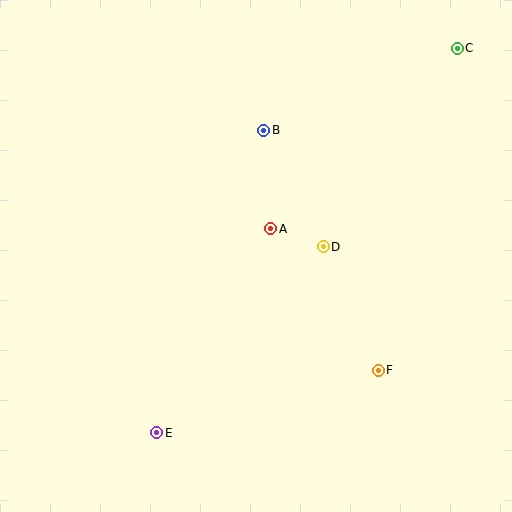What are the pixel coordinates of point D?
Point D is at (323, 247).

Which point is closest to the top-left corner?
Point B is closest to the top-left corner.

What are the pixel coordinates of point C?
Point C is at (457, 48).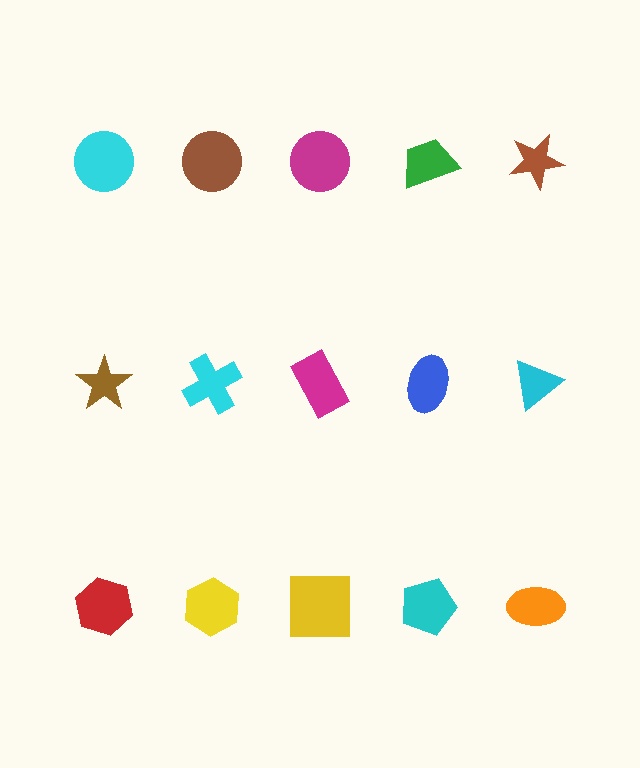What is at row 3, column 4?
A cyan pentagon.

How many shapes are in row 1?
5 shapes.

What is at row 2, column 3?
A magenta rectangle.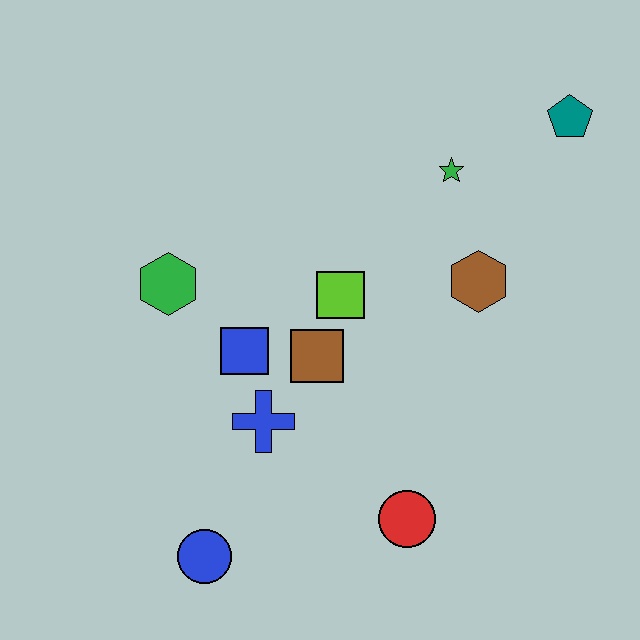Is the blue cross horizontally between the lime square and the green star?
No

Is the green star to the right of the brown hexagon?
No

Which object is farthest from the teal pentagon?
The blue circle is farthest from the teal pentagon.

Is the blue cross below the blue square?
Yes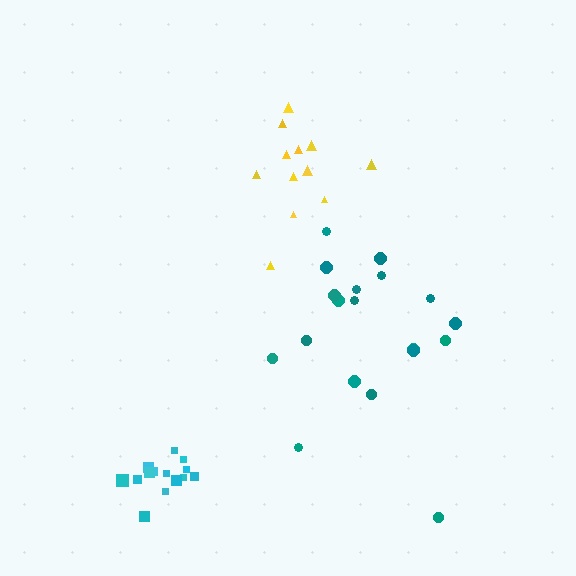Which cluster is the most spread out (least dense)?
Teal.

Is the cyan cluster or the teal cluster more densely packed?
Cyan.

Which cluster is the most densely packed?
Cyan.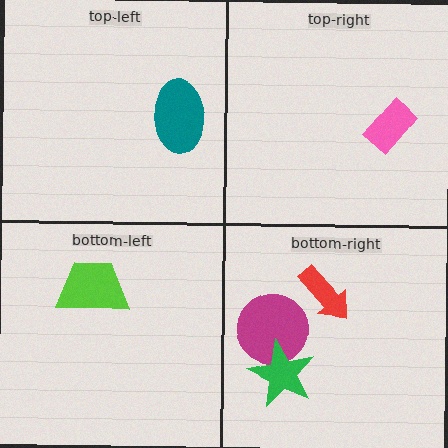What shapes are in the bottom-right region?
The red arrow, the magenta circle, the green star.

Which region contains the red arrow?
The bottom-right region.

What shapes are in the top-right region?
The pink rectangle.